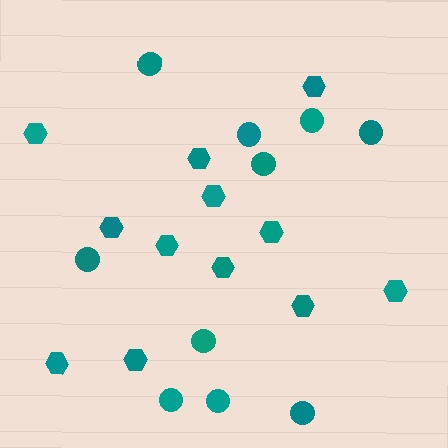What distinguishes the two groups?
There are 2 groups: one group of circles (10) and one group of hexagons (12).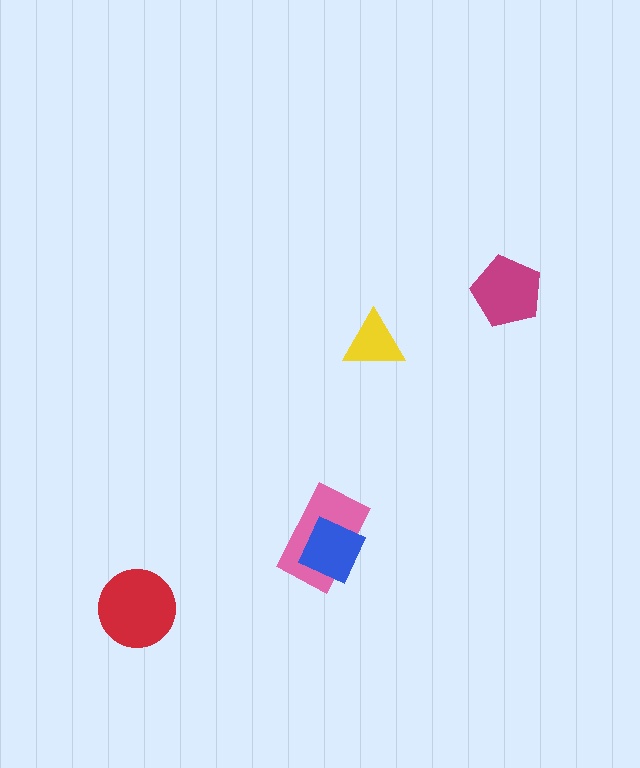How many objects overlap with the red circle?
0 objects overlap with the red circle.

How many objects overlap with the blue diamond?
1 object overlaps with the blue diamond.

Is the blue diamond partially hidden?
No, no other shape covers it.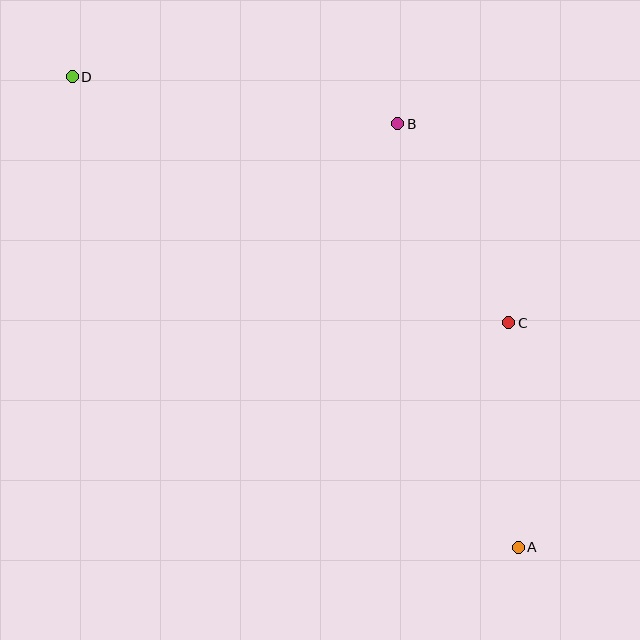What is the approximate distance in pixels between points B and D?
The distance between B and D is approximately 329 pixels.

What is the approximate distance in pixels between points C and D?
The distance between C and D is approximately 501 pixels.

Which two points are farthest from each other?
Points A and D are farthest from each other.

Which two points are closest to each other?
Points A and C are closest to each other.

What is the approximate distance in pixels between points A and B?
The distance between A and B is approximately 440 pixels.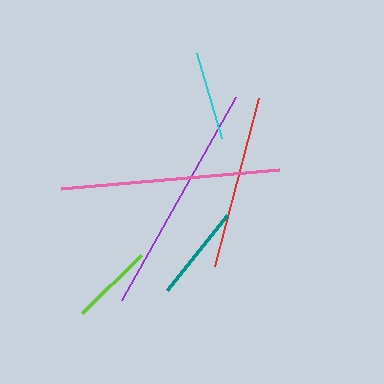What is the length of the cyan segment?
The cyan segment is approximately 89 pixels long.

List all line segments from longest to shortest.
From longest to shortest: purple, pink, red, teal, cyan, lime.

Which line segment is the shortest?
The lime line is the shortest at approximately 83 pixels.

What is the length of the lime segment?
The lime segment is approximately 83 pixels long.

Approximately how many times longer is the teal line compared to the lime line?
The teal line is approximately 1.2 times the length of the lime line.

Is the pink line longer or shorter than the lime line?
The pink line is longer than the lime line.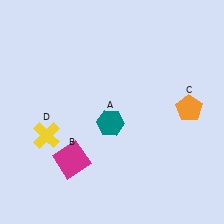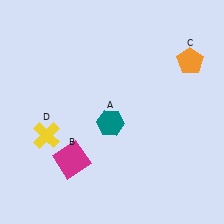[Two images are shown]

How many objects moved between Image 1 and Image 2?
1 object moved between the two images.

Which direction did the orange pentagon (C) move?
The orange pentagon (C) moved up.